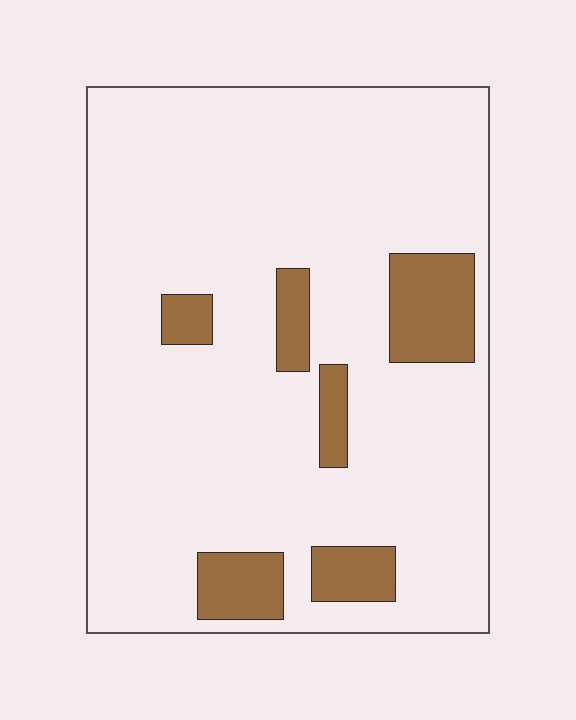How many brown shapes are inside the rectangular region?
6.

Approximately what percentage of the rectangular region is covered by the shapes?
Approximately 15%.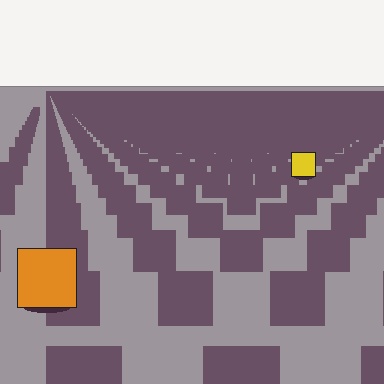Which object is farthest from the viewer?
The yellow square is farthest from the viewer. It appears smaller and the ground texture around it is denser.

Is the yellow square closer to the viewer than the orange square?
No. The orange square is closer — you can tell from the texture gradient: the ground texture is coarser near it.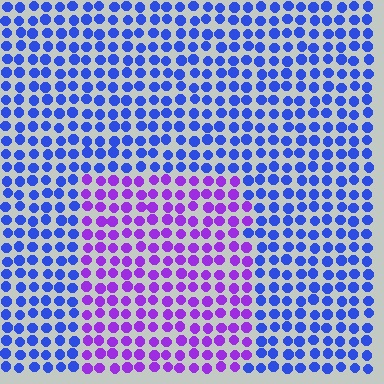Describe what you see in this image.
The image is filled with small blue elements in a uniform arrangement. A rectangle-shaped region is visible where the elements are tinted to a slightly different hue, forming a subtle color boundary.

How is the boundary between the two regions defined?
The boundary is defined purely by a slight shift in hue (about 48 degrees). Spacing, size, and orientation are identical on both sides.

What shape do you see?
I see a rectangle.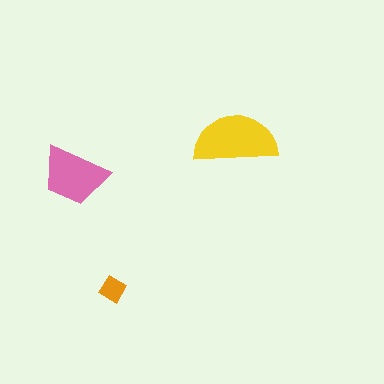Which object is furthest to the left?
The pink trapezoid is leftmost.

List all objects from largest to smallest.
The yellow semicircle, the pink trapezoid, the orange diamond.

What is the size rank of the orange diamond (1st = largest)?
3rd.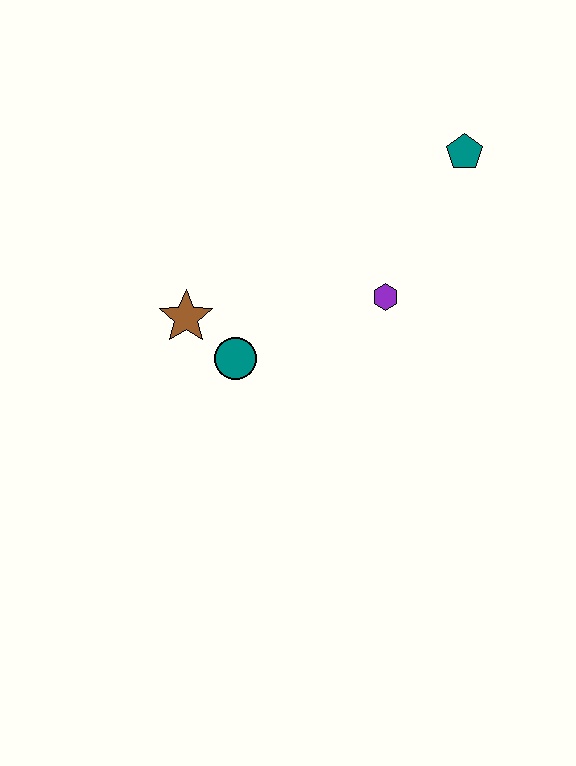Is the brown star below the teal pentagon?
Yes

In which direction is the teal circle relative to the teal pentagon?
The teal circle is to the left of the teal pentagon.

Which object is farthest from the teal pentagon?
The brown star is farthest from the teal pentagon.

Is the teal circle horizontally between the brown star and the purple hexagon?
Yes